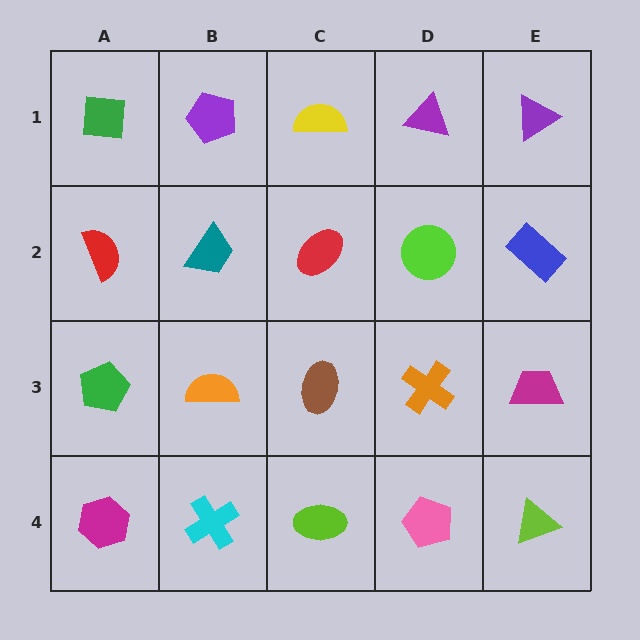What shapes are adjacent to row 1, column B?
A teal trapezoid (row 2, column B), a green square (row 1, column A), a yellow semicircle (row 1, column C).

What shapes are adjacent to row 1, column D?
A lime circle (row 2, column D), a yellow semicircle (row 1, column C), a purple triangle (row 1, column E).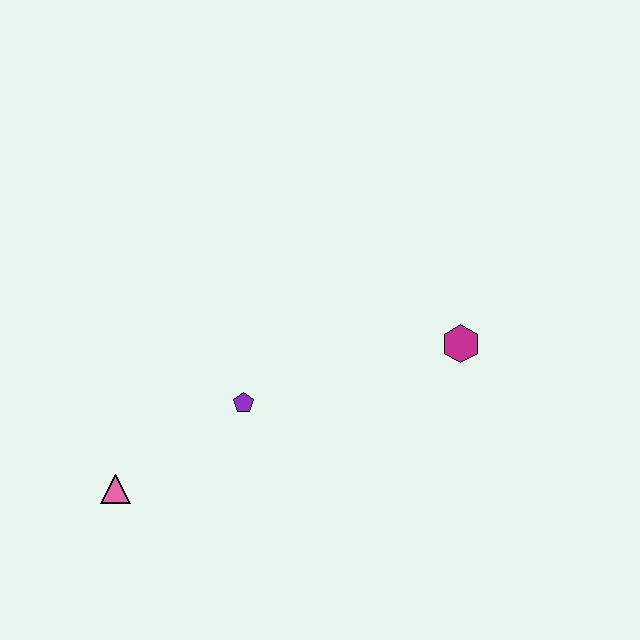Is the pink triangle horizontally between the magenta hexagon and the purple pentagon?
No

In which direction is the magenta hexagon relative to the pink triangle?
The magenta hexagon is to the right of the pink triangle.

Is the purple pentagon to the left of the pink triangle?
No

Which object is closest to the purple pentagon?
The pink triangle is closest to the purple pentagon.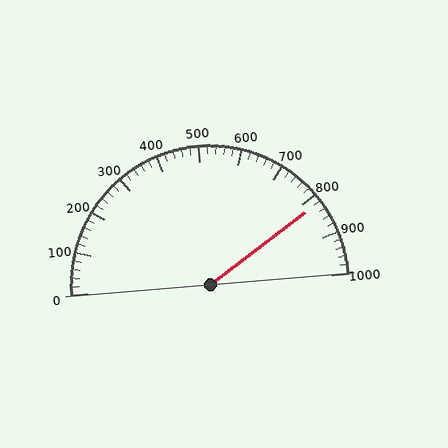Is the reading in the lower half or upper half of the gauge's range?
The reading is in the upper half of the range (0 to 1000).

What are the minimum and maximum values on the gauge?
The gauge ranges from 0 to 1000.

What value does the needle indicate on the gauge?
The needle indicates approximately 820.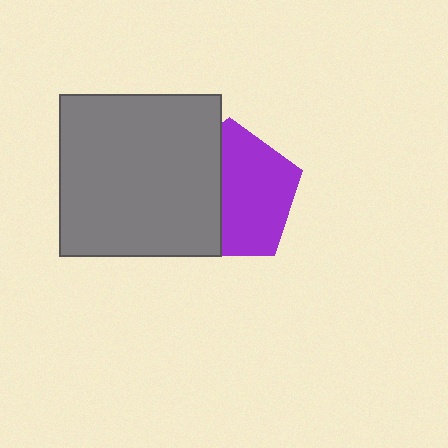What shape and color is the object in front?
The object in front is a gray square.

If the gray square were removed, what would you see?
You would see the complete purple pentagon.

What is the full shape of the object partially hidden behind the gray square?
The partially hidden object is a purple pentagon.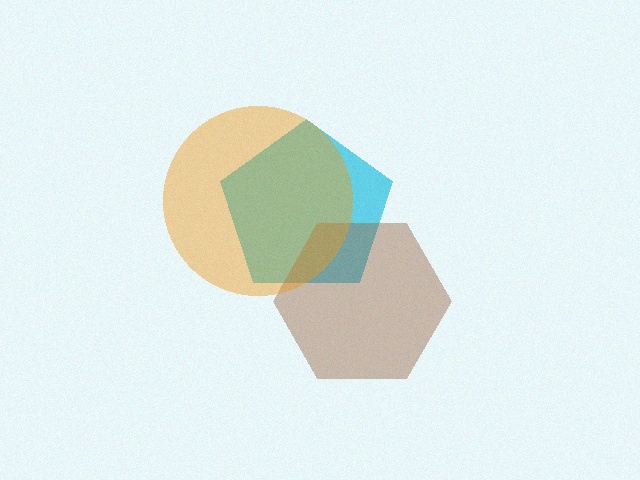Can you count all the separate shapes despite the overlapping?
Yes, there are 3 separate shapes.